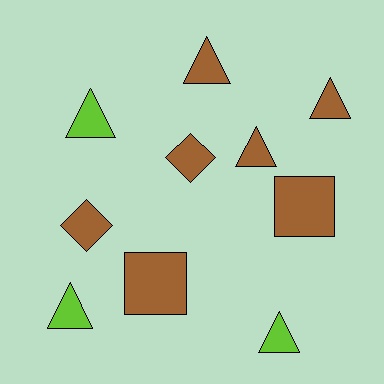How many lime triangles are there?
There are 3 lime triangles.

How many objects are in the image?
There are 10 objects.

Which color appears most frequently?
Brown, with 7 objects.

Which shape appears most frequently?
Triangle, with 6 objects.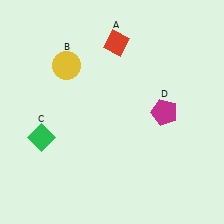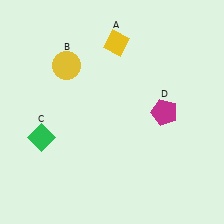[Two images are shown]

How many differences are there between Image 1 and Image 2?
There is 1 difference between the two images.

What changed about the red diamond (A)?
In Image 1, A is red. In Image 2, it changed to yellow.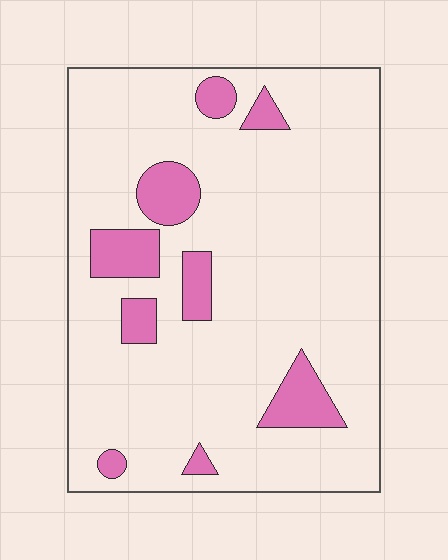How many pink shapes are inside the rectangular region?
9.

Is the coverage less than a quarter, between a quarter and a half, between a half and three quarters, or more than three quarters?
Less than a quarter.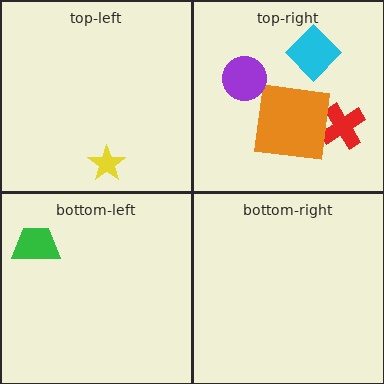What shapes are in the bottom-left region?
The green trapezoid.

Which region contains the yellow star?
The top-left region.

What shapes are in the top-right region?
The red cross, the orange square, the purple circle, the cyan diamond.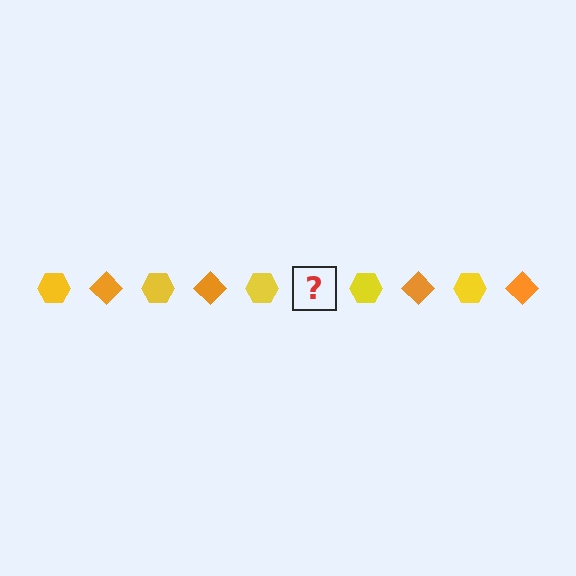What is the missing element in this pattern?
The missing element is an orange diamond.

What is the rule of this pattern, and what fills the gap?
The rule is that the pattern alternates between yellow hexagon and orange diamond. The gap should be filled with an orange diamond.